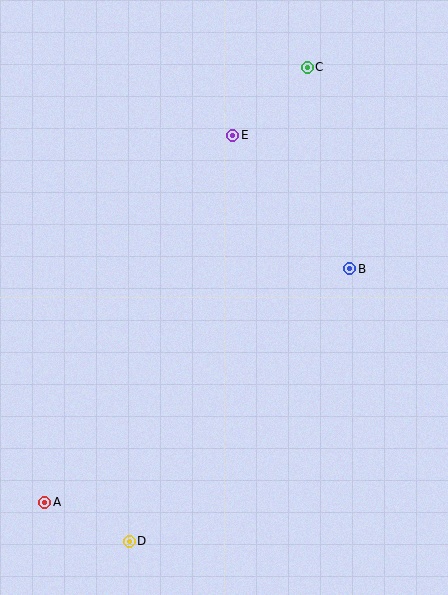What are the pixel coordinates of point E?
Point E is at (233, 135).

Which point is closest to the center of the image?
Point B at (350, 269) is closest to the center.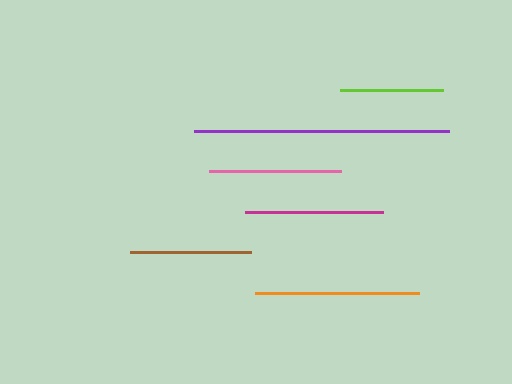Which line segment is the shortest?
The lime line is the shortest at approximately 103 pixels.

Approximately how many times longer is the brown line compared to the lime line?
The brown line is approximately 1.2 times the length of the lime line.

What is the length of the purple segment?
The purple segment is approximately 255 pixels long.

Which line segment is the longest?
The purple line is the longest at approximately 255 pixels.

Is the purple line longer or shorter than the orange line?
The purple line is longer than the orange line.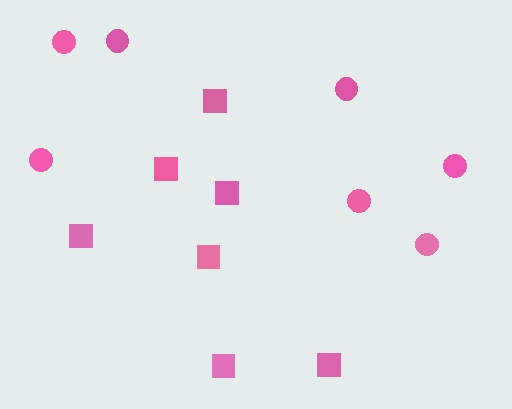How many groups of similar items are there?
There are 2 groups: one group of squares (7) and one group of circles (7).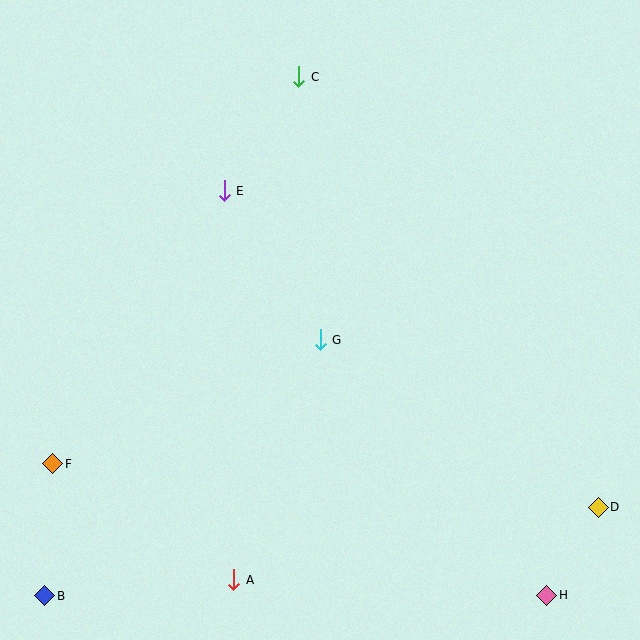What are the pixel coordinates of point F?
Point F is at (53, 464).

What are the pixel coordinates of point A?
Point A is at (234, 580).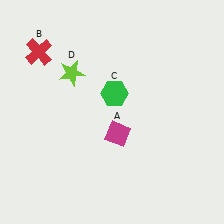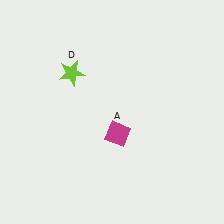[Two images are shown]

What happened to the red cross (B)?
The red cross (B) was removed in Image 2. It was in the top-left area of Image 1.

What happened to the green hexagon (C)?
The green hexagon (C) was removed in Image 2. It was in the top-right area of Image 1.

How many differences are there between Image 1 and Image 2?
There are 2 differences between the two images.